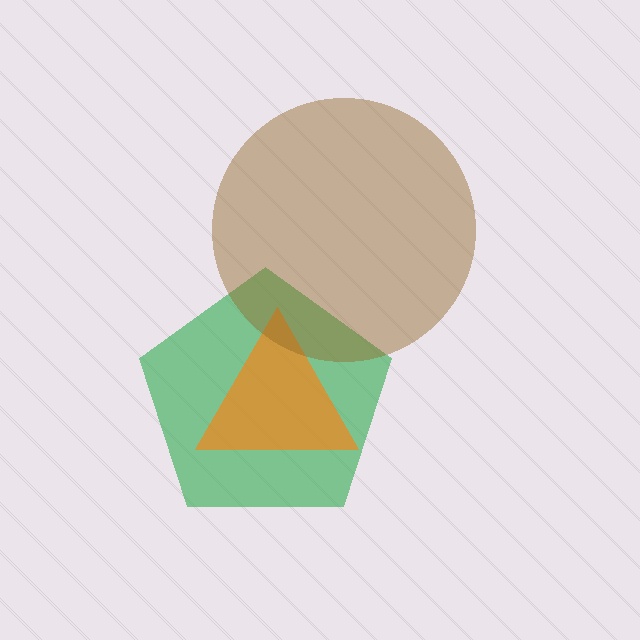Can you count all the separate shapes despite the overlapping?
Yes, there are 3 separate shapes.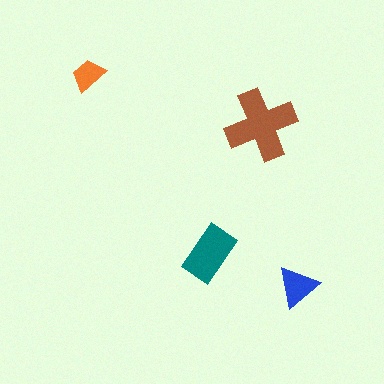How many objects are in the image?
There are 4 objects in the image.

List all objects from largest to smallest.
The brown cross, the teal rectangle, the blue triangle, the orange trapezoid.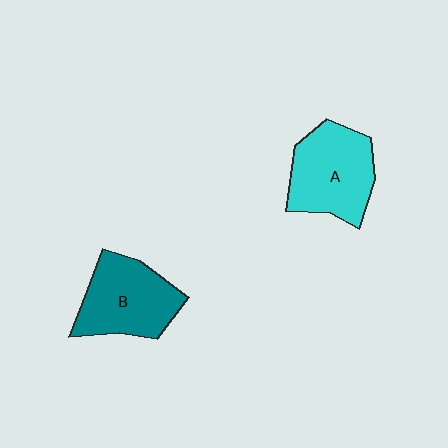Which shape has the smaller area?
Shape B (teal).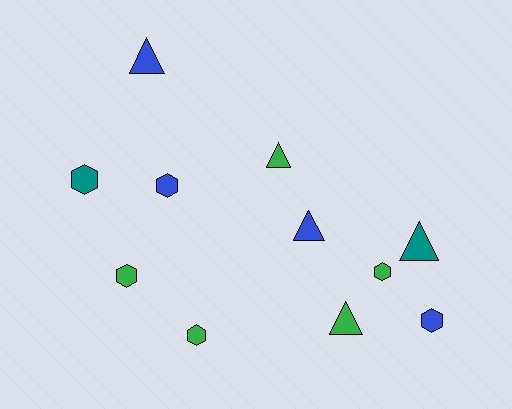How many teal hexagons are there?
There is 1 teal hexagon.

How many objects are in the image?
There are 11 objects.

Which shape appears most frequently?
Hexagon, with 6 objects.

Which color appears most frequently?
Green, with 5 objects.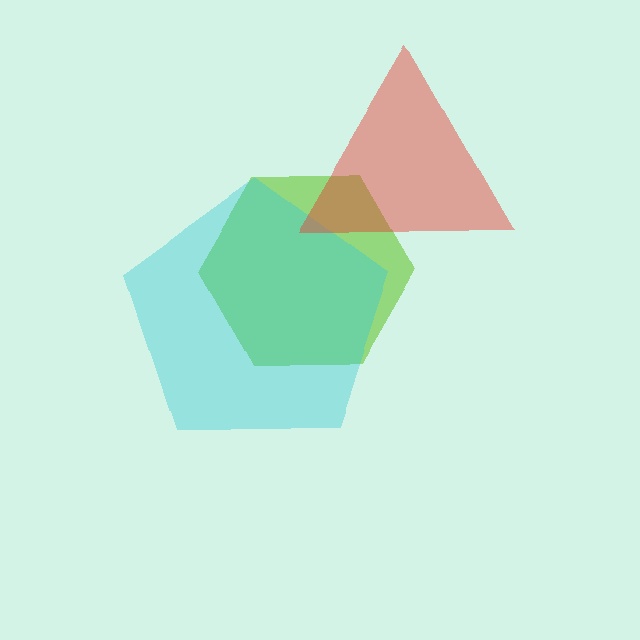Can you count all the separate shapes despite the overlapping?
Yes, there are 3 separate shapes.